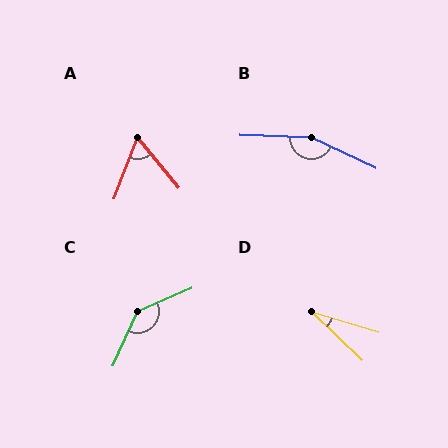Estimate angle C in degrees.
Approximately 138 degrees.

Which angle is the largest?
B, at approximately 156 degrees.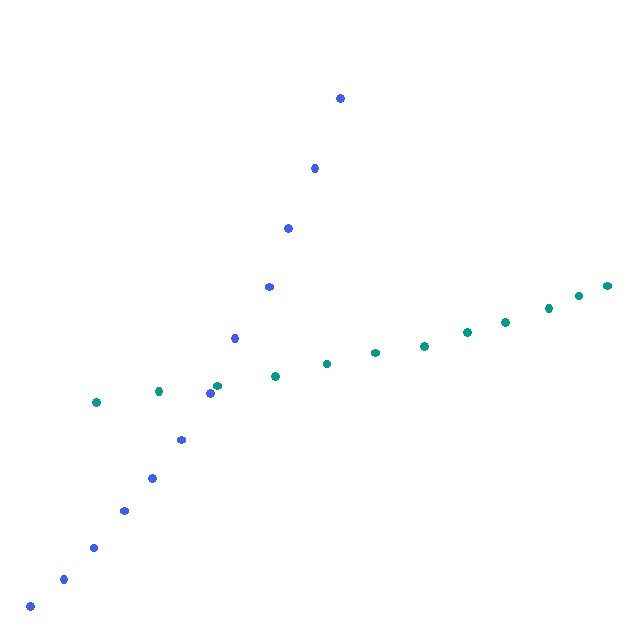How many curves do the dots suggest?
There are 2 distinct paths.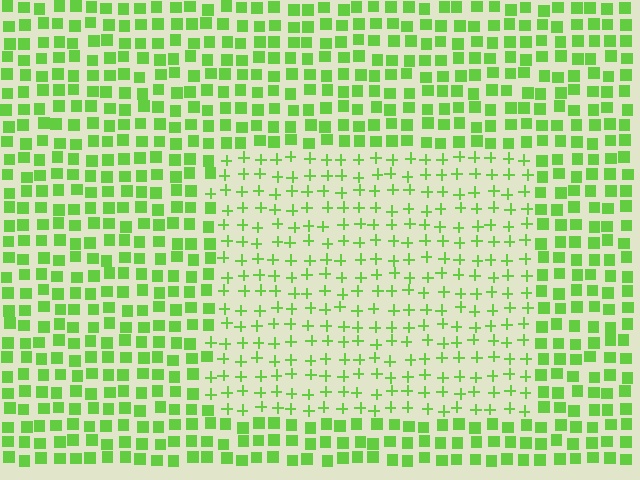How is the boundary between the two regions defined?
The boundary is defined by a change in element shape: plus signs inside vs. squares outside. All elements share the same color and spacing.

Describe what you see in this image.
The image is filled with small lime elements arranged in a uniform grid. A rectangle-shaped region contains plus signs, while the surrounding area contains squares. The boundary is defined purely by the change in element shape.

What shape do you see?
I see a rectangle.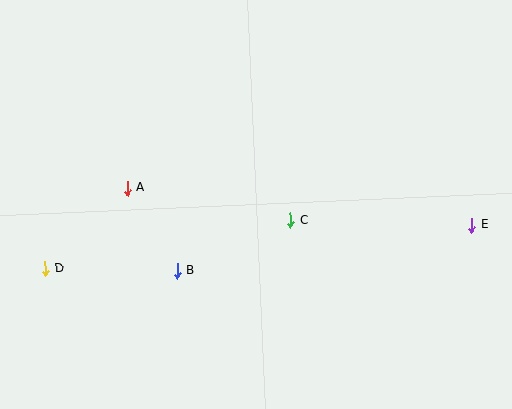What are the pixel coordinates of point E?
Point E is at (472, 225).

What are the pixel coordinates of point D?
Point D is at (46, 269).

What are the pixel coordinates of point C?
Point C is at (291, 220).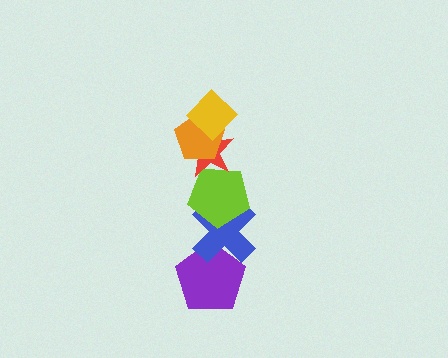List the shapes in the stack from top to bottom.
From top to bottom: the yellow diamond, the orange pentagon, the red star, the lime pentagon, the blue cross, the purple pentagon.